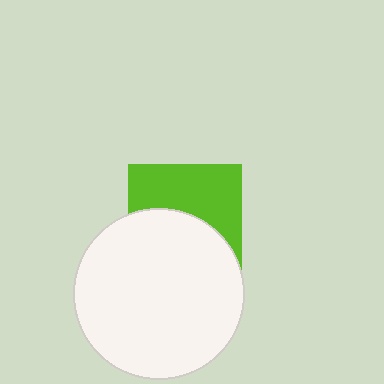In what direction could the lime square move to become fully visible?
The lime square could move up. That would shift it out from behind the white circle entirely.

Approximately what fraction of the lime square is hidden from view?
Roughly 50% of the lime square is hidden behind the white circle.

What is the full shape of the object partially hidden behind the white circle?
The partially hidden object is a lime square.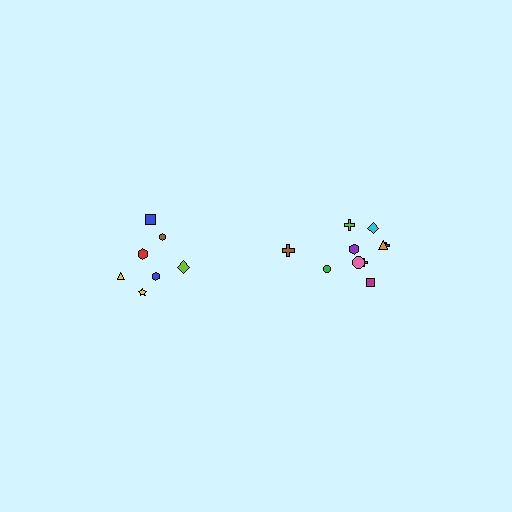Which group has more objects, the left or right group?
The right group.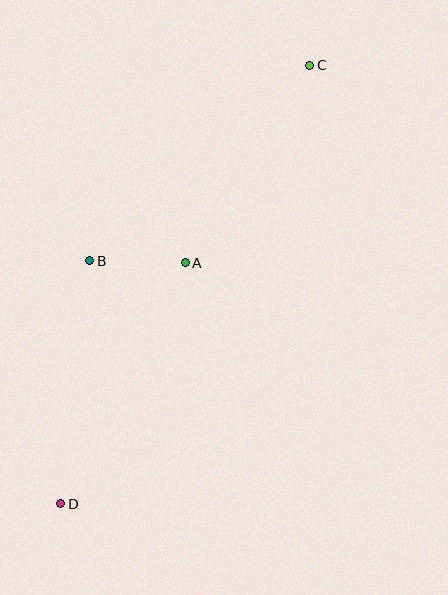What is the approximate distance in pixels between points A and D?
The distance between A and D is approximately 272 pixels.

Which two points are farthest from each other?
Points C and D are farthest from each other.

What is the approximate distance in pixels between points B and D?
The distance between B and D is approximately 245 pixels.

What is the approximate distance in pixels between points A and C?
The distance between A and C is approximately 233 pixels.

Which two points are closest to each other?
Points A and B are closest to each other.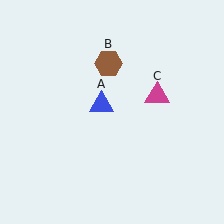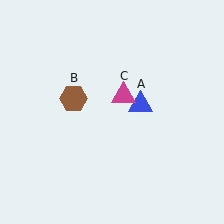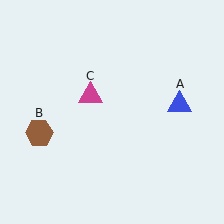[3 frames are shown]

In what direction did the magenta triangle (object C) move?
The magenta triangle (object C) moved left.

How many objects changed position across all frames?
3 objects changed position: blue triangle (object A), brown hexagon (object B), magenta triangle (object C).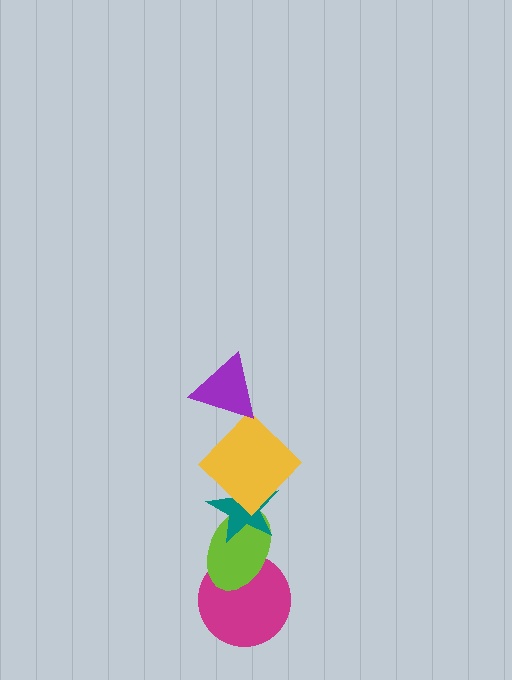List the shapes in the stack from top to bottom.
From top to bottom: the purple triangle, the yellow diamond, the teal star, the lime ellipse, the magenta circle.